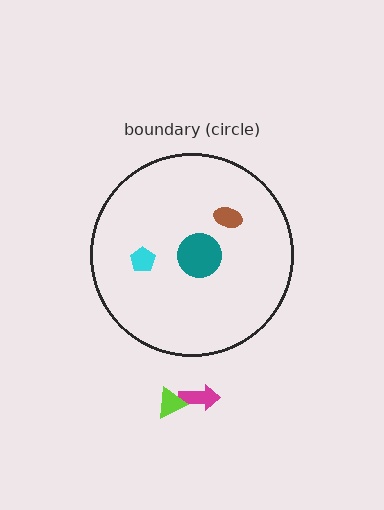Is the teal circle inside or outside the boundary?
Inside.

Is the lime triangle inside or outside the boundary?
Outside.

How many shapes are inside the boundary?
3 inside, 2 outside.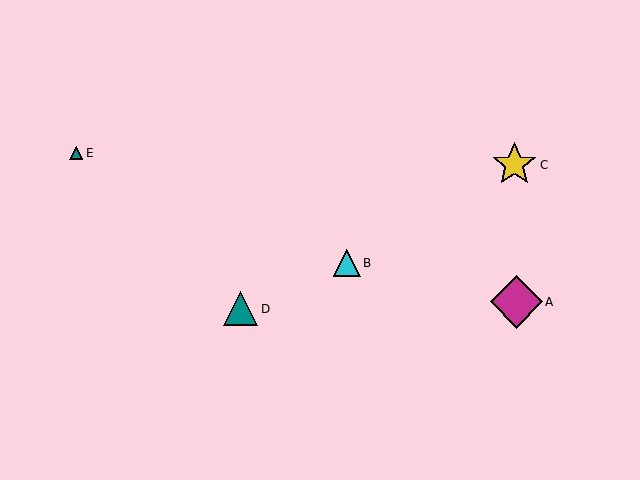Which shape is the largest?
The magenta diamond (labeled A) is the largest.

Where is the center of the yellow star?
The center of the yellow star is at (514, 165).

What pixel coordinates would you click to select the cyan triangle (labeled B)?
Click at (347, 263) to select the cyan triangle B.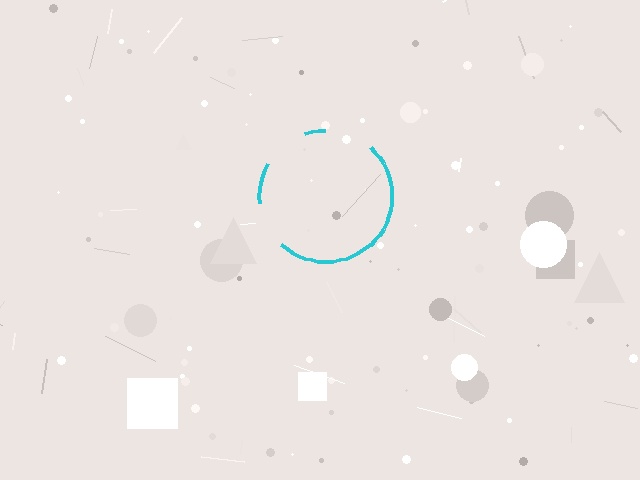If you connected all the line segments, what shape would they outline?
They would outline a circle.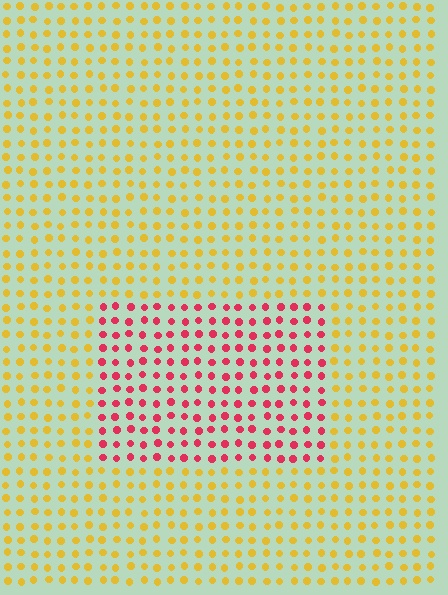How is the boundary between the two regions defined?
The boundary is defined purely by a slight shift in hue (about 62 degrees). Spacing, size, and orientation are identical on both sides.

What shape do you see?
I see a rectangle.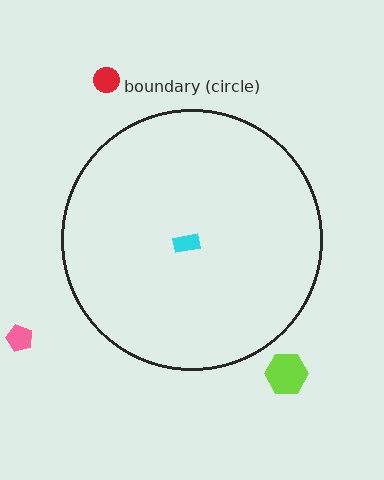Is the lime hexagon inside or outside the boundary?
Outside.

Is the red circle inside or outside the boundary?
Outside.